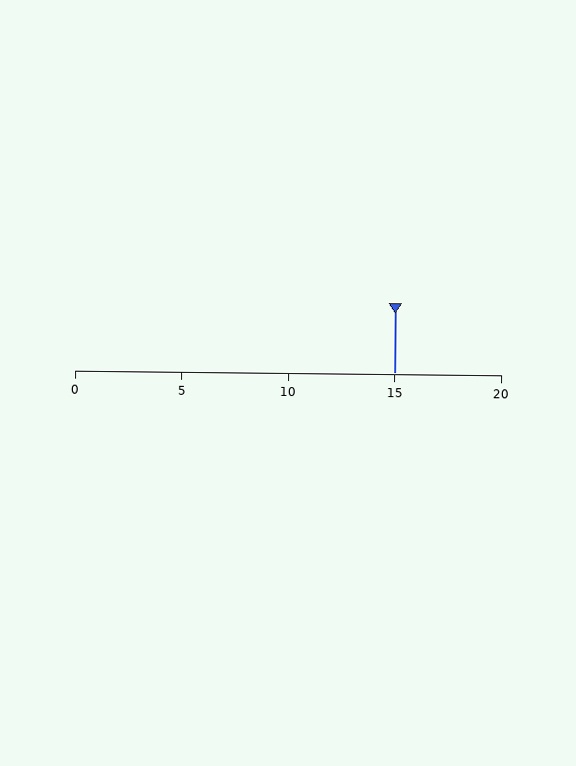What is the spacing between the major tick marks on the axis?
The major ticks are spaced 5 apart.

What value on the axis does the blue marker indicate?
The marker indicates approximately 15.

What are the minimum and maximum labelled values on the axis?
The axis runs from 0 to 20.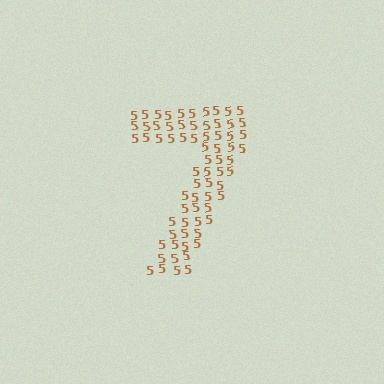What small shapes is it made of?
It is made of small digit 5's.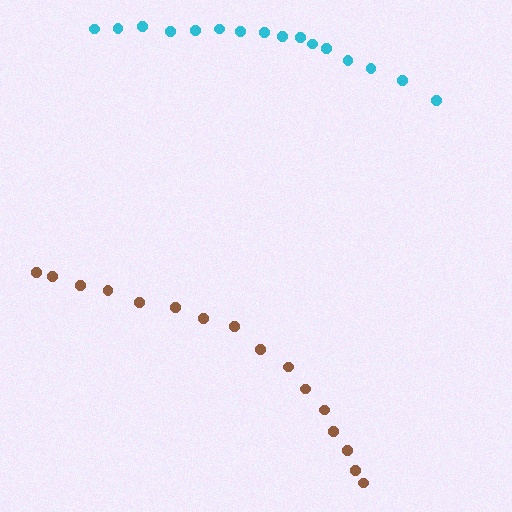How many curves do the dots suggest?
There are 2 distinct paths.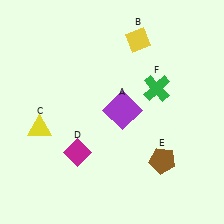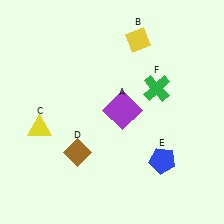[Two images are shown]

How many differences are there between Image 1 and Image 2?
There are 2 differences between the two images.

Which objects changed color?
D changed from magenta to brown. E changed from brown to blue.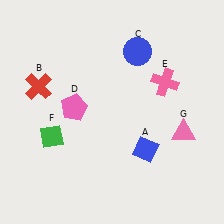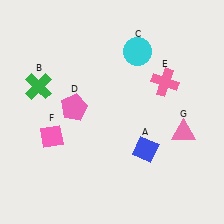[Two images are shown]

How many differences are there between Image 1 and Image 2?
There are 3 differences between the two images.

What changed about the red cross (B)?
In Image 1, B is red. In Image 2, it changed to green.